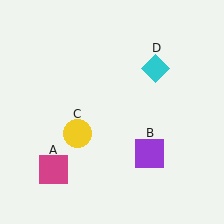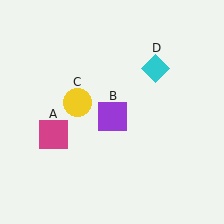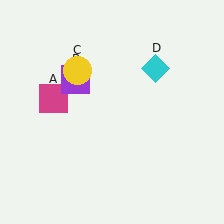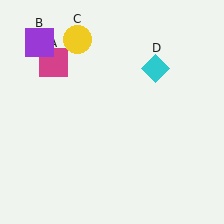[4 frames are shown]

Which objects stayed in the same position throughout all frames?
Cyan diamond (object D) remained stationary.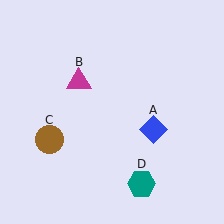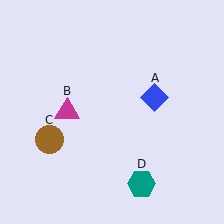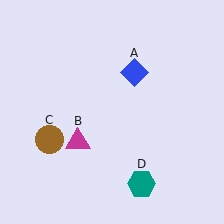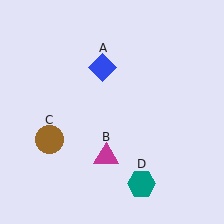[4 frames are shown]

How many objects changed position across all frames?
2 objects changed position: blue diamond (object A), magenta triangle (object B).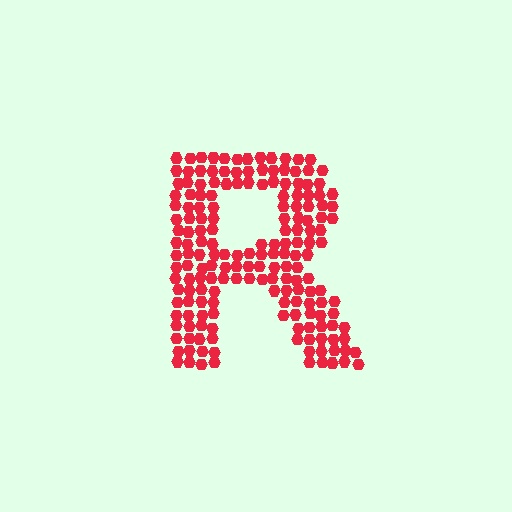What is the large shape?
The large shape is the letter R.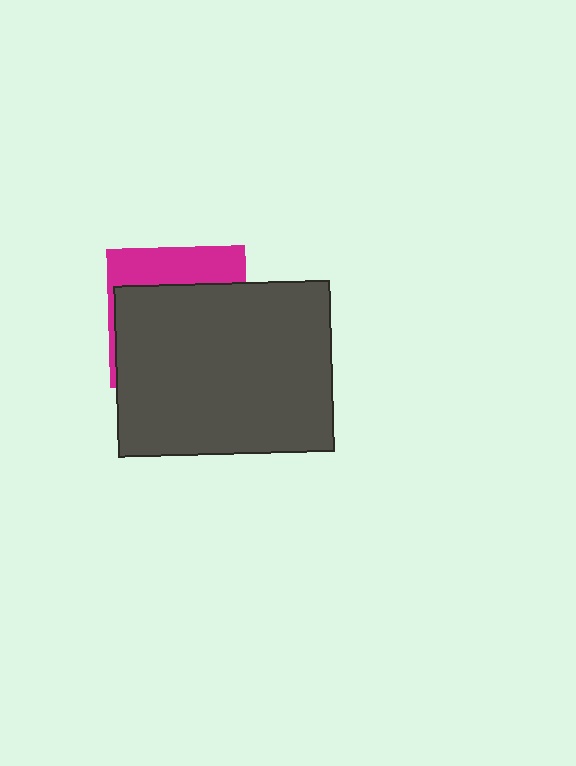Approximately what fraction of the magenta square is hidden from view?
Roughly 70% of the magenta square is hidden behind the dark gray rectangle.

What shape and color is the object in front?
The object in front is a dark gray rectangle.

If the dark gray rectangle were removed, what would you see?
You would see the complete magenta square.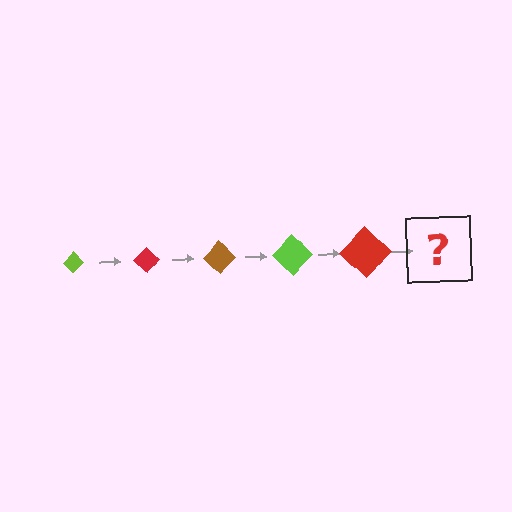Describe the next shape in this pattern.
It should be a brown diamond, larger than the previous one.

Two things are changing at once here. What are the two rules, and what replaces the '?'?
The two rules are that the diamond grows larger each step and the color cycles through lime, red, and brown. The '?' should be a brown diamond, larger than the previous one.